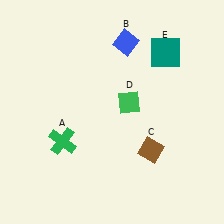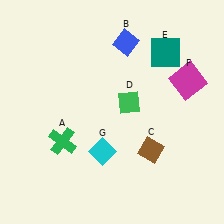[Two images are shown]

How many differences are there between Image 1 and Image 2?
There are 2 differences between the two images.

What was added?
A magenta square (F), a cyan diamond (G) were added in Image 2.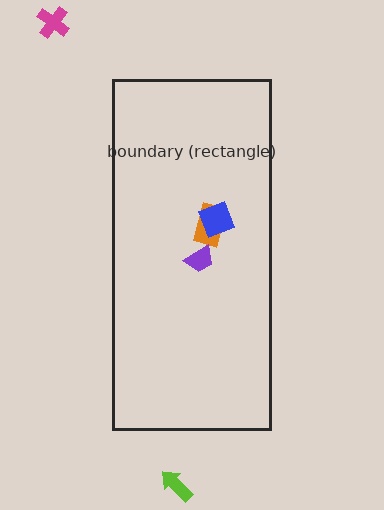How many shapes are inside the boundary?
3 inside, 2 outside.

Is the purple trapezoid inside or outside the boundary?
Inside.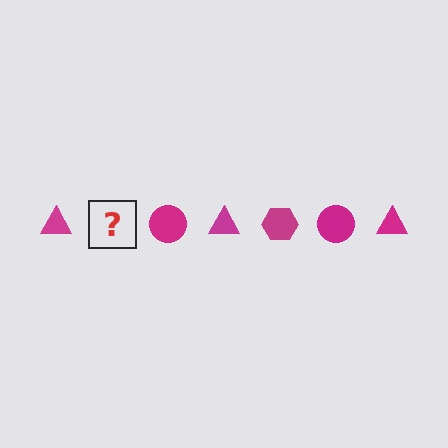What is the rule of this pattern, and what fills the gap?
The rule is that the pattern cycles through triangle, hexagon, circle shapes in magenta. The gap should be filled with a magenta hexagon.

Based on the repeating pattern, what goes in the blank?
The blank should be a magenta hexagon.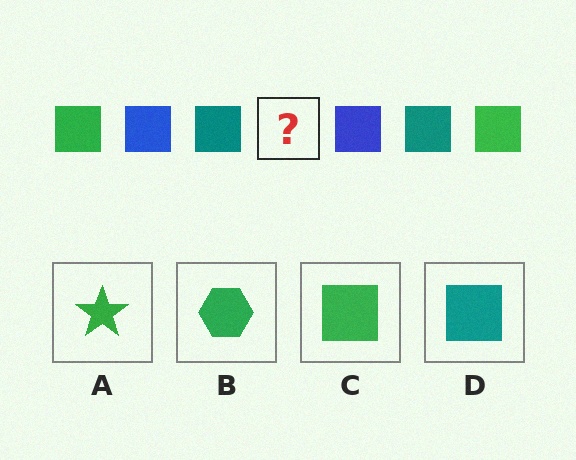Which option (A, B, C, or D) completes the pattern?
C.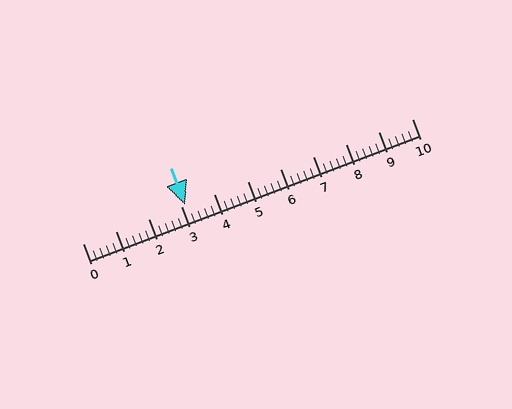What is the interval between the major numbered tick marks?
The major tick marks are spaced 1 units apart.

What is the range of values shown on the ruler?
The ruler shows values from 0 to 10.